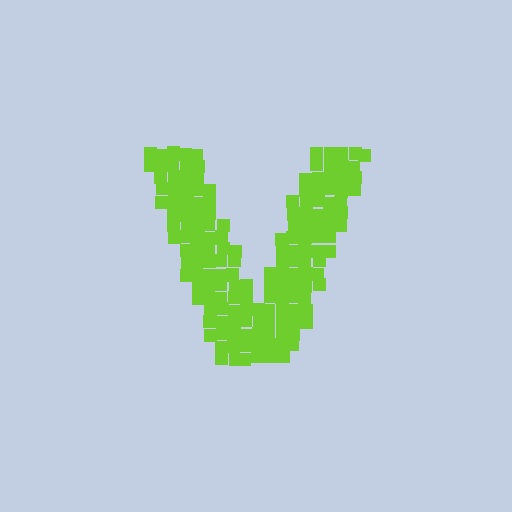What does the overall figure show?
The overall figure shows the letter V.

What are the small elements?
The small elements are squares.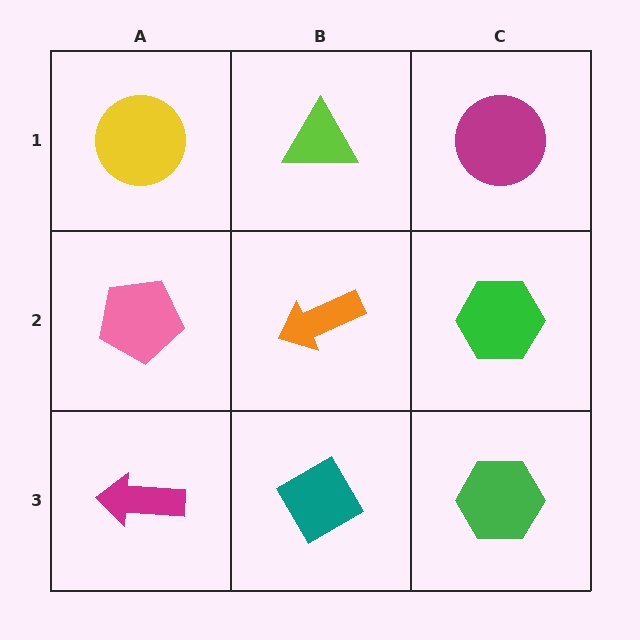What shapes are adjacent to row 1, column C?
A green hexagon (row 2, column C), a lime triangle (row 1, column B).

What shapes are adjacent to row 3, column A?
A pink pentagon (row 2, column A), a teal diamond (row 3, column B).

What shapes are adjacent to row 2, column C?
A magenta circle (row 1, column C), a green hexagon (row 3, column C), an orange arrow (row 2, column B).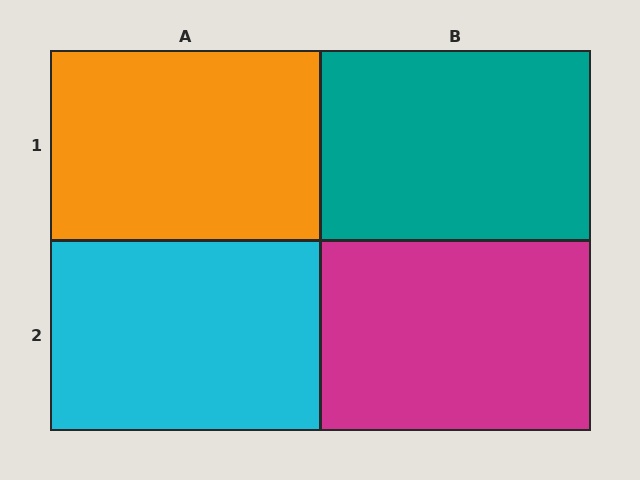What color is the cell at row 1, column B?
Teal.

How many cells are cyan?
1 cell is cyan.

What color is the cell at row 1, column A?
Orange.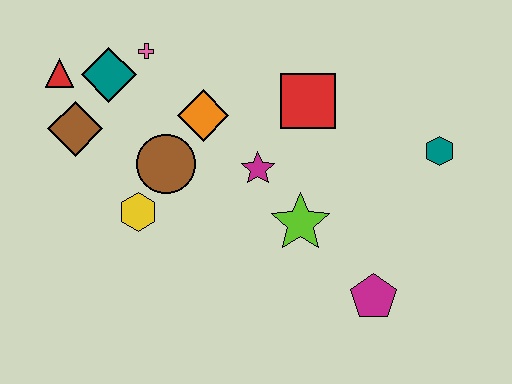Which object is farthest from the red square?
The red triangle is farthest from the red square.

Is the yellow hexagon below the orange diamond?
Yes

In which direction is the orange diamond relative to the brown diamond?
The orange diamond is to the right of the brown diamond.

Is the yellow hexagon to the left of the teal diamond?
No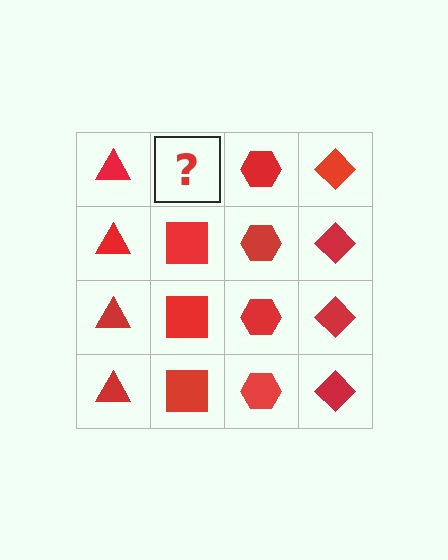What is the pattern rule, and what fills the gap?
The rule is that each column has a consistent shape. The gap should be filled with a red square.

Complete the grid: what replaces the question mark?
The question mark should be replaced with a red square.